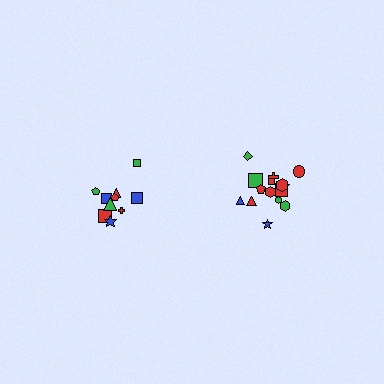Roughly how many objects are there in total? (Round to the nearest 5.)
Roughly 25 objects in total.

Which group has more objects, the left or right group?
The right group.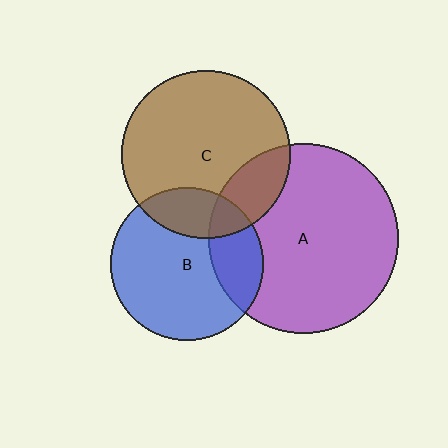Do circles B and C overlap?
Yes.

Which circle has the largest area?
Circle A (purple).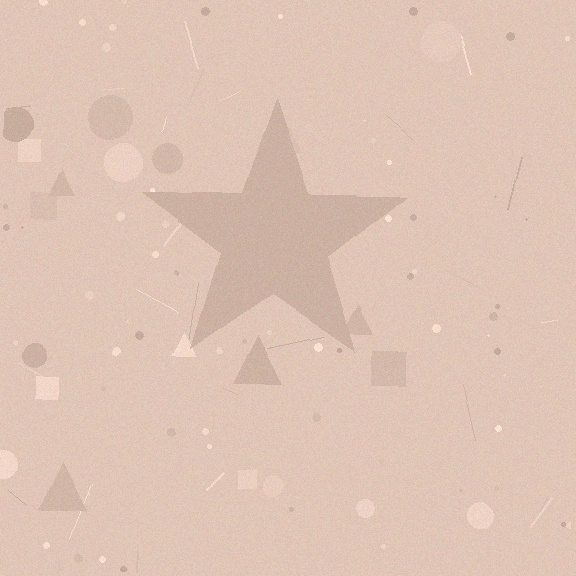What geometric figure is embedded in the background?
A star is embedded in the background.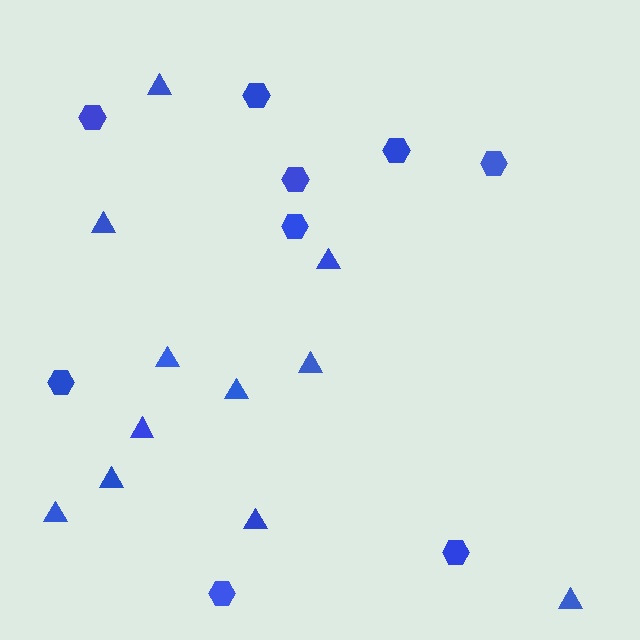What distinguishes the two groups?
There are 2 groups: one group of triangles (11) and one group of hexagons (9).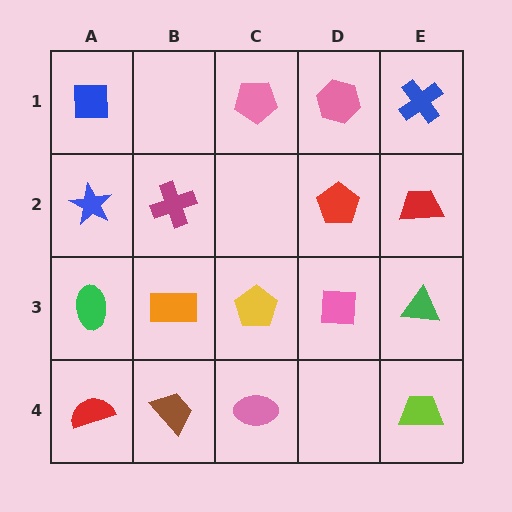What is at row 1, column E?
A blue cross.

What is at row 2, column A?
A blue star.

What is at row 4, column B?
A brown trapezoid.